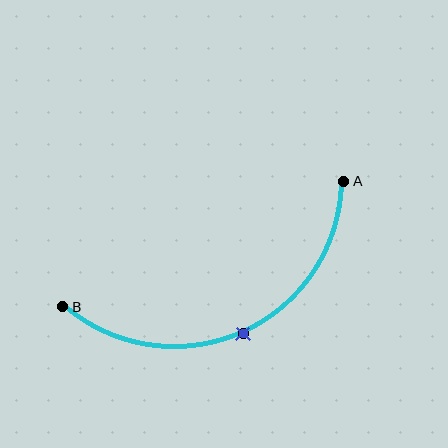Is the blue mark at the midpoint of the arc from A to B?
Yes. The blue mark lies on the arc at equal arc-length from both A and B — it is the arc midpoint.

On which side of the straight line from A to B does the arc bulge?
The arc bulges below the straight line connecting A and B.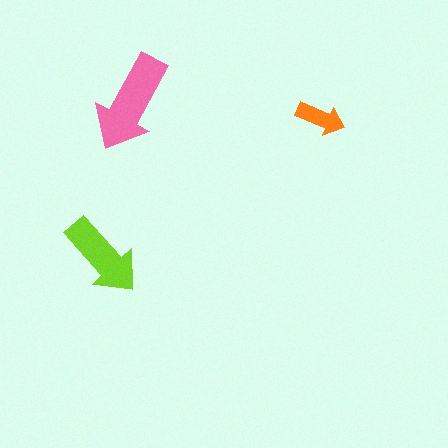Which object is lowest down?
The lime arrow is bottommost.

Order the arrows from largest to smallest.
the pink one, the lime one, the orange one.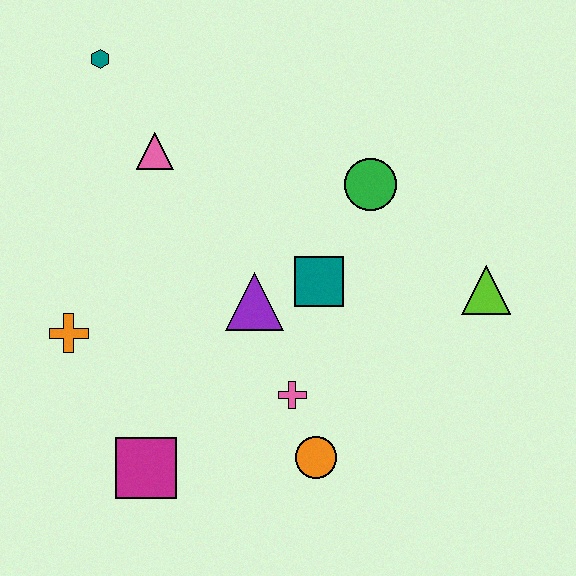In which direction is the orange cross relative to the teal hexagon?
The orange cross is below the teal hexagon.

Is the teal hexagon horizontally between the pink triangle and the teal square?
No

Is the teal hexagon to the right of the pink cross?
No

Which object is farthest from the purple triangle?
The teal hexagon is farthest from the purple triangle.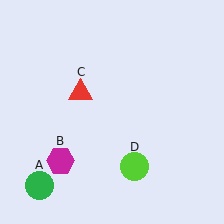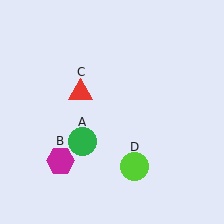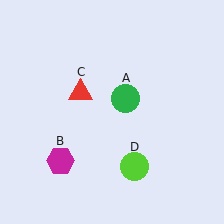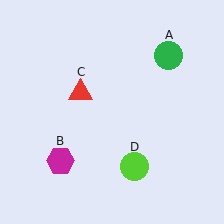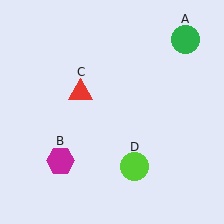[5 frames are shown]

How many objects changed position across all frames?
1 object changed position: green circle (object A).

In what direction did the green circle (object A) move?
The green circle (object A) moved up and to the right.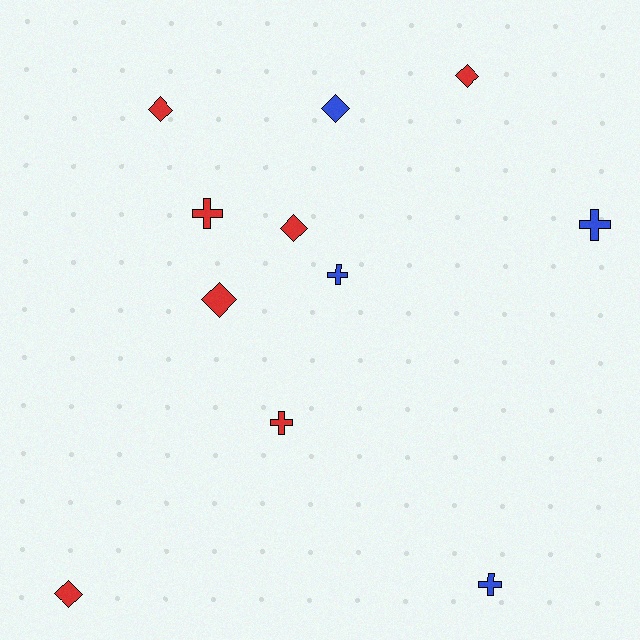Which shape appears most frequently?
Diamond, with 6 objects.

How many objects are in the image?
There are 11 objects.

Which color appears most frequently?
Red, with 7 objects.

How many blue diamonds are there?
There is 1 blue diamond.